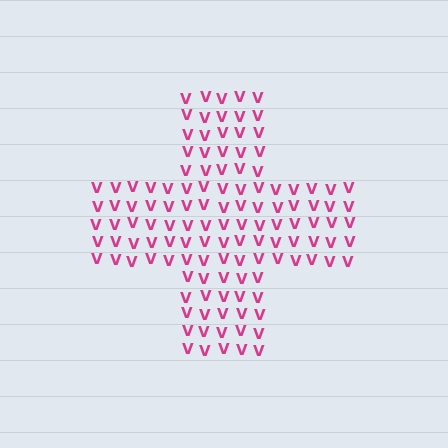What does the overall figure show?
The overall figure shows a cross.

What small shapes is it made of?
It is made of small letter V's.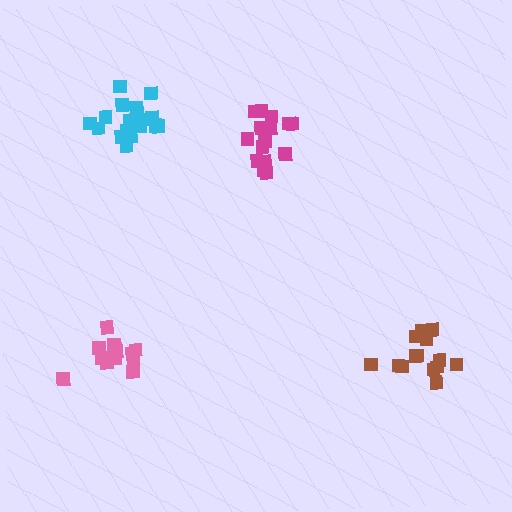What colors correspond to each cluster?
The clusters are colored: magenta, brown, pink, cyan.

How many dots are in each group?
Group 1: 15 dots, Group 2: 14 dots, Group 3: 13 dots, Group 4: 19 dots (61 total).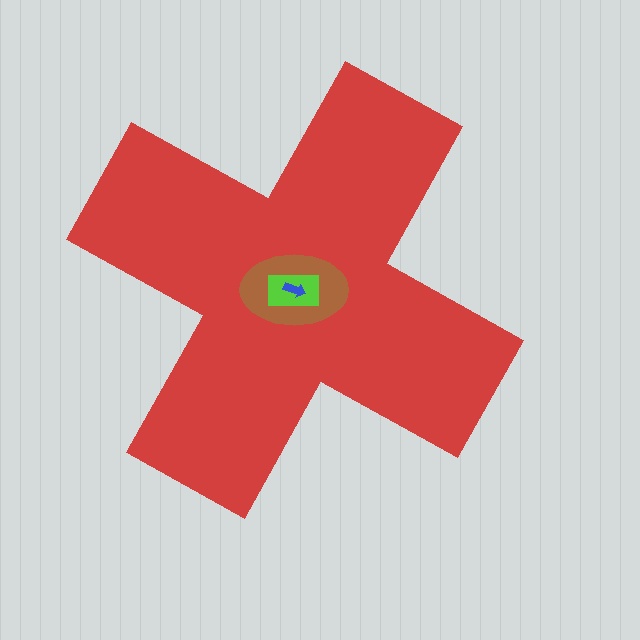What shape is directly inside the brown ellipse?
The lime rectangle.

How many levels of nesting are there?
4.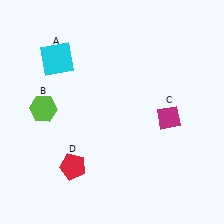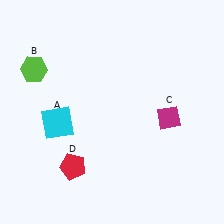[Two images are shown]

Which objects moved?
The objects that moved are: the cyan square (A), the lime hexagon (B).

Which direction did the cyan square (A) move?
The cyan square (A) moved down.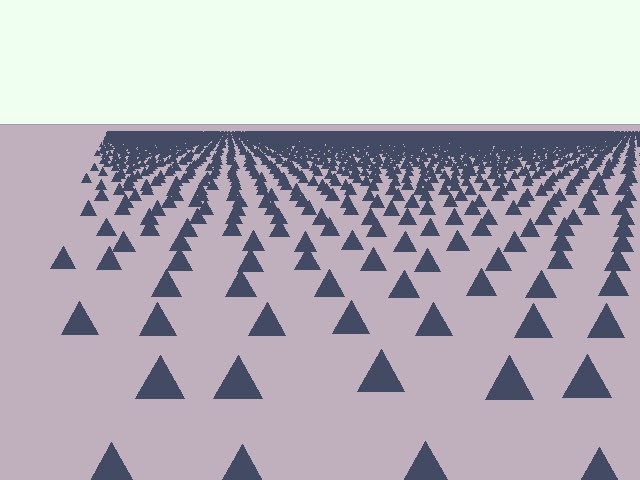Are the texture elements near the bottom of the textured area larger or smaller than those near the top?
Larger. Near the bottom, elements are closer to the viewer and appear at a bigger on-screen size.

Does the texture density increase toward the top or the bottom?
Density increases toward the top.